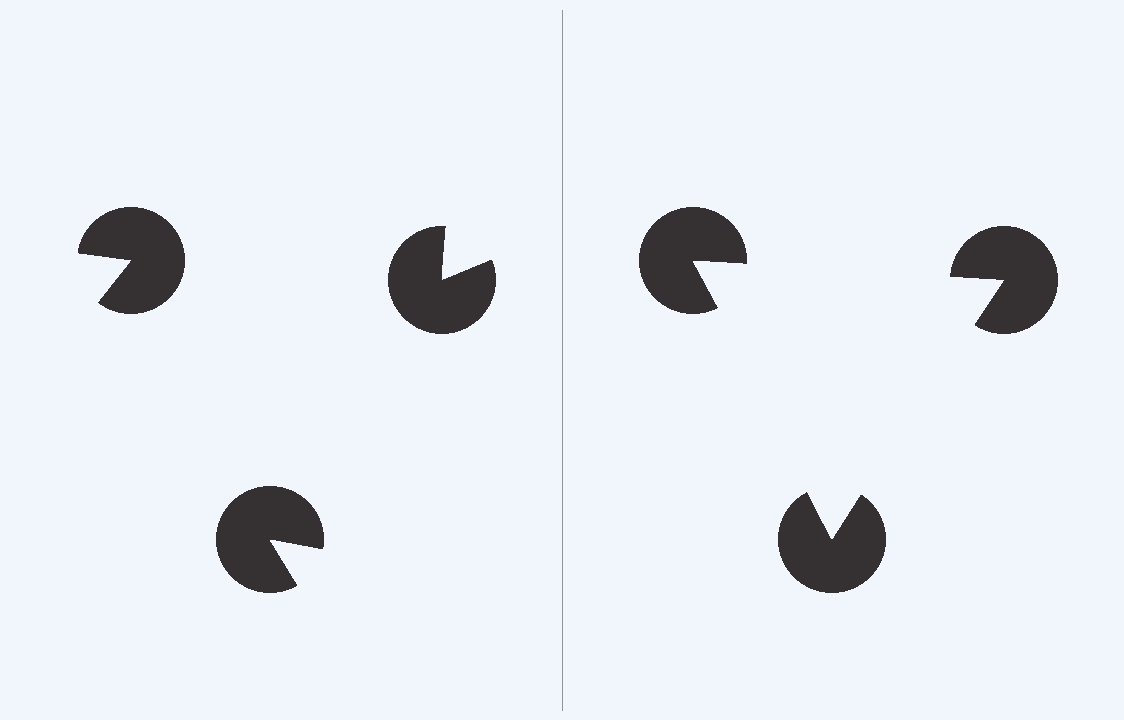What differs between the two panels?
The pac-man discs are positioned identically on both sides; only the wedge orientations differ. On the right they align to a triangle; on the left they are misaligned.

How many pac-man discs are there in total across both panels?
6 — 3 on each side.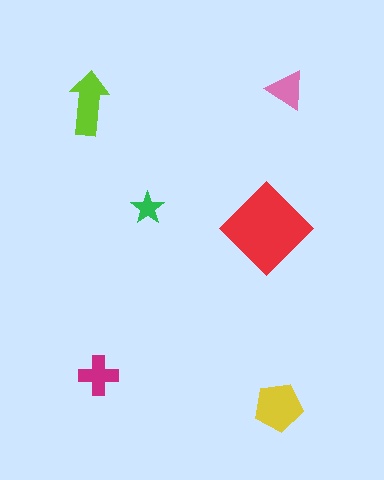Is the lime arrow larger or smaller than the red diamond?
Smaller.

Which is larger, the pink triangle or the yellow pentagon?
The yellow pentagon.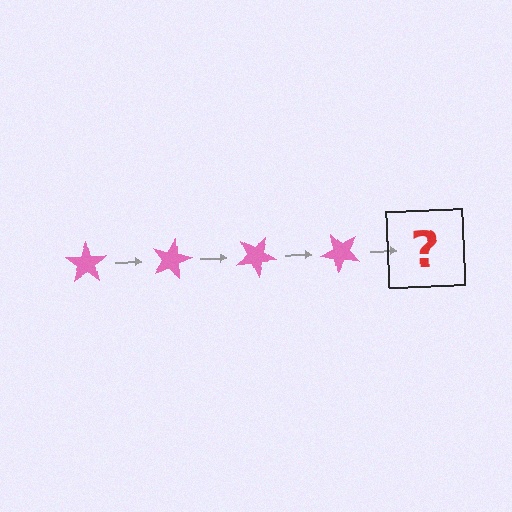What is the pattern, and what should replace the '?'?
The pattern is that the star rotates 15 degrees each step. The '?' should be a pink star rotated 60 degrees.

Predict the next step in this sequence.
The next step is a pink star rotated 60 degrees.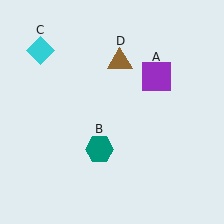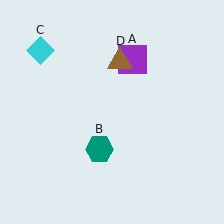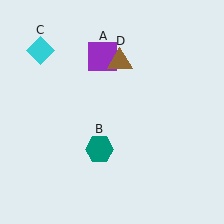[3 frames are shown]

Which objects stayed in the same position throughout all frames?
Teal hexagon (object B) and cyan diamond (object C) and brown triangle (object D) remained stationary.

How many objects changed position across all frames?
1 object changed position: purple square (object A).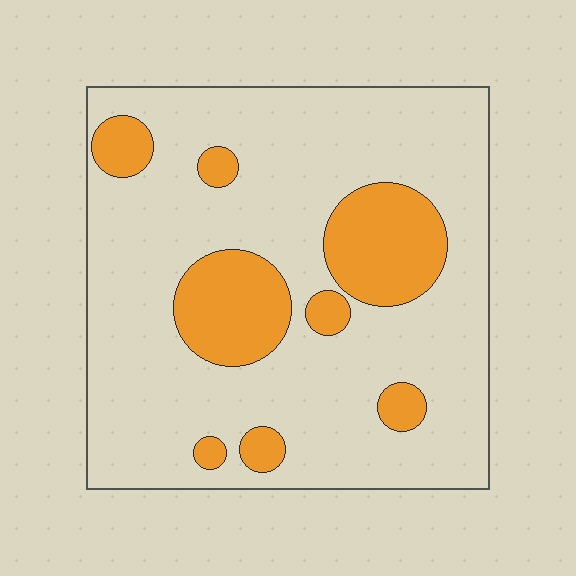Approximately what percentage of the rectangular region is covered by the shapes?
Approximately 20%.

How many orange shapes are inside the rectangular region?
8.